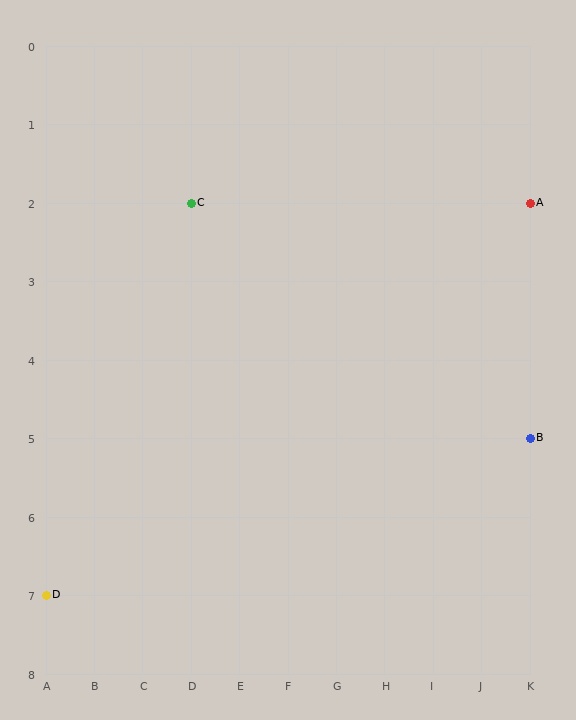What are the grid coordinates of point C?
Point C is at grid coordinates (D, 2).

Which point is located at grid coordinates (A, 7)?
Point D is at (A, 7).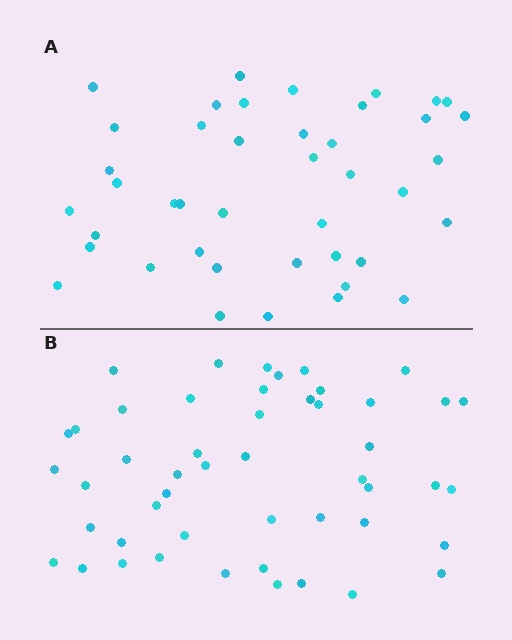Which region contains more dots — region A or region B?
Region B (the bottom region) has more dots.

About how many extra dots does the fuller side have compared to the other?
Region B has roughly 8 or so more dots than region A.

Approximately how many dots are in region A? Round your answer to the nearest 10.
About 40 dots. (The exact count is 42, which rounds to 40.)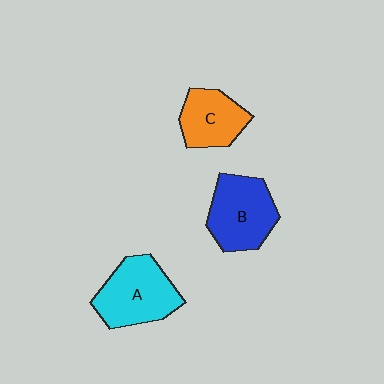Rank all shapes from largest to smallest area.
From largest to smallest: A (cyan), B (blue), C (orange).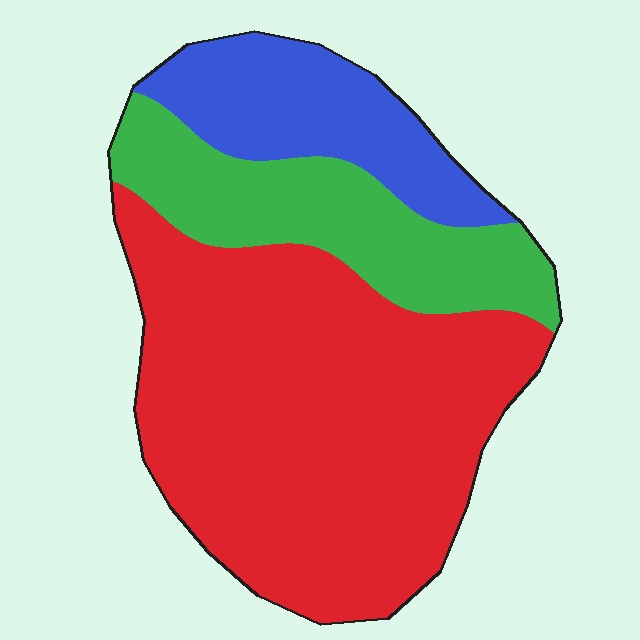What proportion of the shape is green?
Green covers about 20% of the shape.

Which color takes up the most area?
Red, at roughly 60%.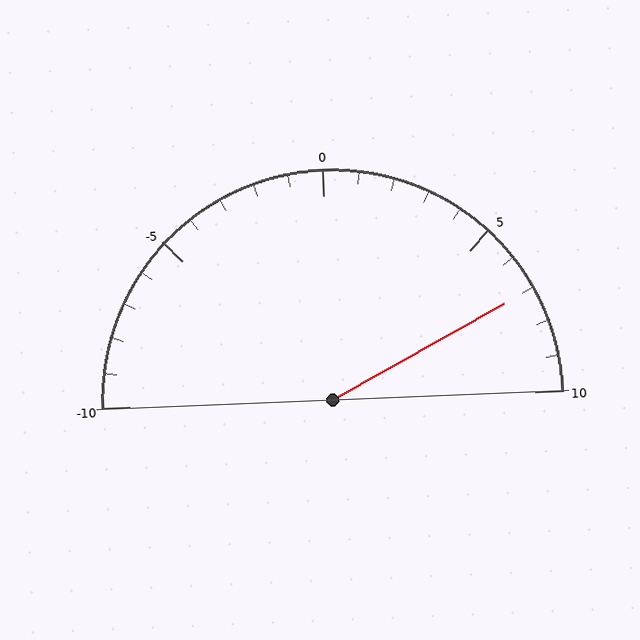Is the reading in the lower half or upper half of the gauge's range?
The reading is in the upper half of the range (-10 to 10).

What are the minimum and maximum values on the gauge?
The gauge ranges from -10 to 10.